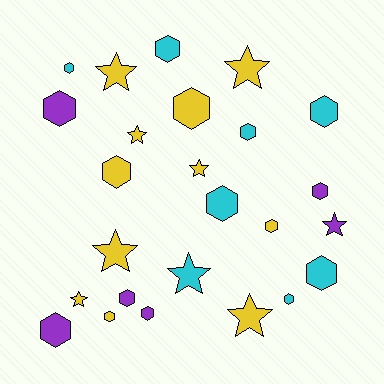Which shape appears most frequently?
Hexagon, with 16 objects.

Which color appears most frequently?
Yellow, with 11 objects.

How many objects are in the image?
There are 25 objects.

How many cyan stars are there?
There is 1 cyan star.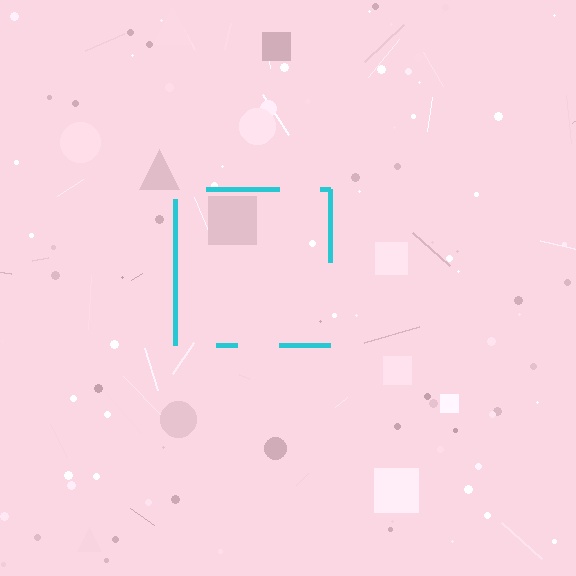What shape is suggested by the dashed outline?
The dashed outline suggests a square.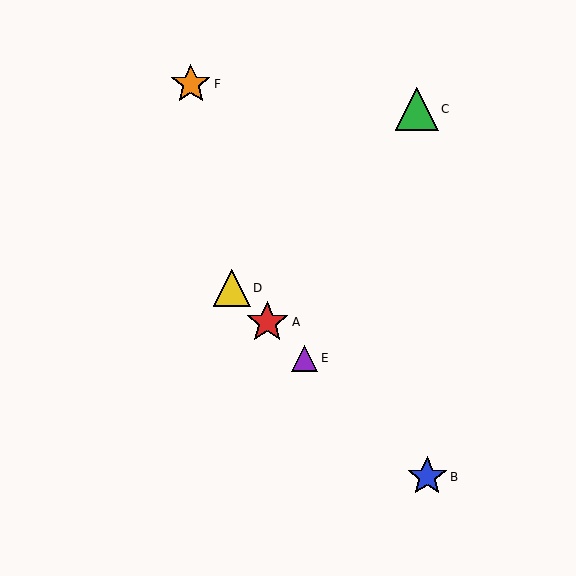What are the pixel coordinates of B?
Object B is at (427, 477).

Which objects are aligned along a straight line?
Objects A, B, D, E are aligned along a straight line.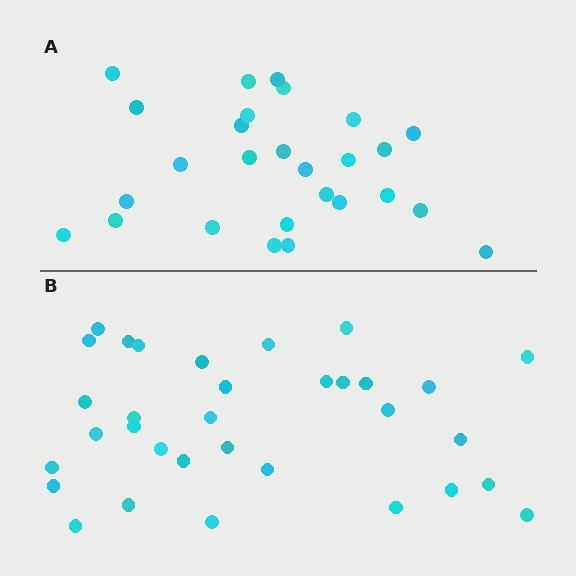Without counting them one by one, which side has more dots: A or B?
Region B (the bottom region) has more dots.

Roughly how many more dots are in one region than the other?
Region B has about 6 more dots than region A.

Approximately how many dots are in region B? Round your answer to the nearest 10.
About 30 dots. (The exact count is 33, which rounds to 30.)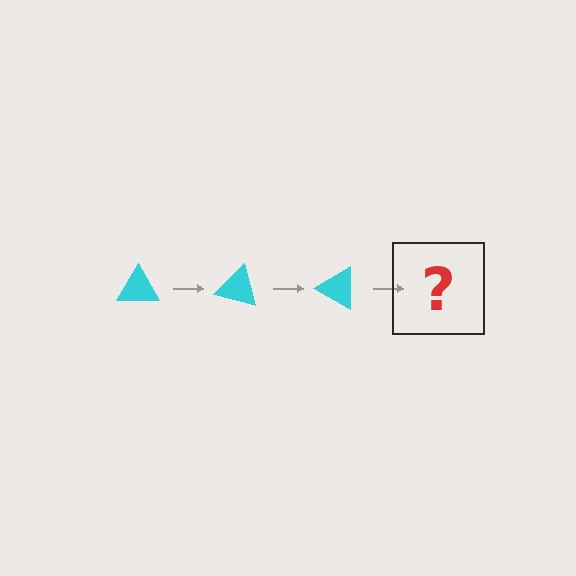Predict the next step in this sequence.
The next step is a cyan triangle rotated 45 degrees.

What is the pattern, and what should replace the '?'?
The pattern is that the triangle rotates 15 degrees each step. The '?' should be a cyan triangle rotated 45 degrees.